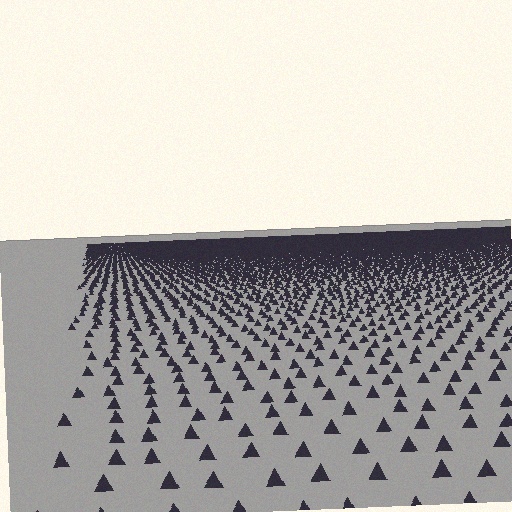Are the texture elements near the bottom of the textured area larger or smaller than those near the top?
Larger. Near the bottom, elements are closer to the viewer and appear at a bigger on-screen size.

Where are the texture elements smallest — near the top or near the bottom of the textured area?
Near the top.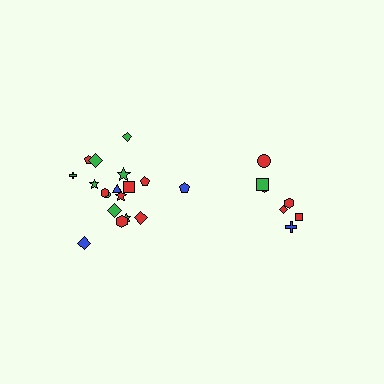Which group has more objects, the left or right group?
The left group.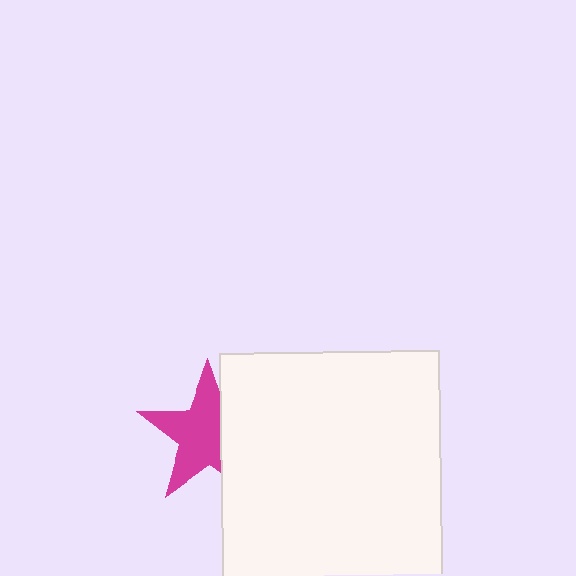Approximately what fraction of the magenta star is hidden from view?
Roughly 35% of the magenta star is hidden behind the white rectangle.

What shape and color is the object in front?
The object in front is a white rectangle.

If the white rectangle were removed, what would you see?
You would see the complete magenta star.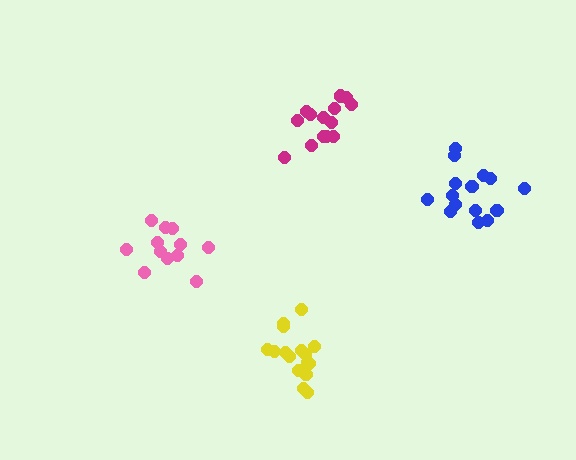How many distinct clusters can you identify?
There are 4 distinct clusters.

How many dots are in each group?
Group 1: 15 dots, Group 2: 17 dots, Group 3: 14 dots, Group 4: 12 dots (58 total).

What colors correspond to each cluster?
The clusters are colored: blue, yellow, magenta, pink.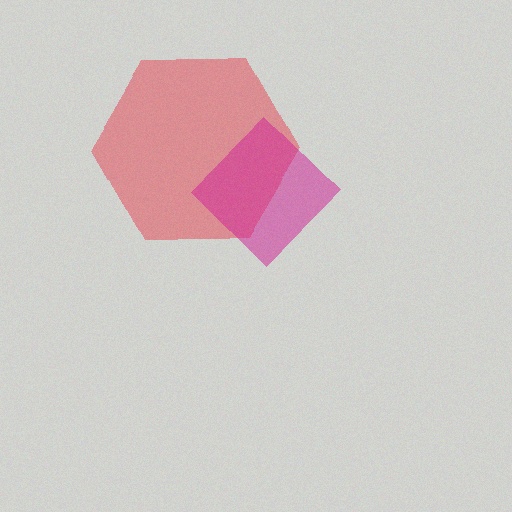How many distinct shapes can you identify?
There are 2 distinct shapes: a red hexagon, a magenta diamond.